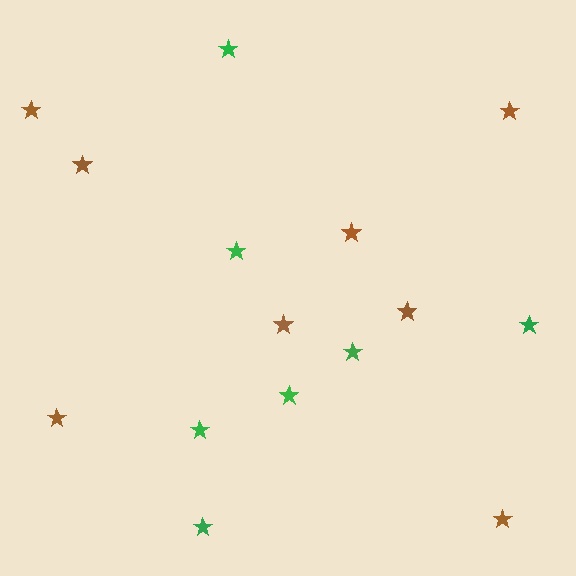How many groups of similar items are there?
There are 2 groups: one group of brown stars (8) and one group of green stars (7).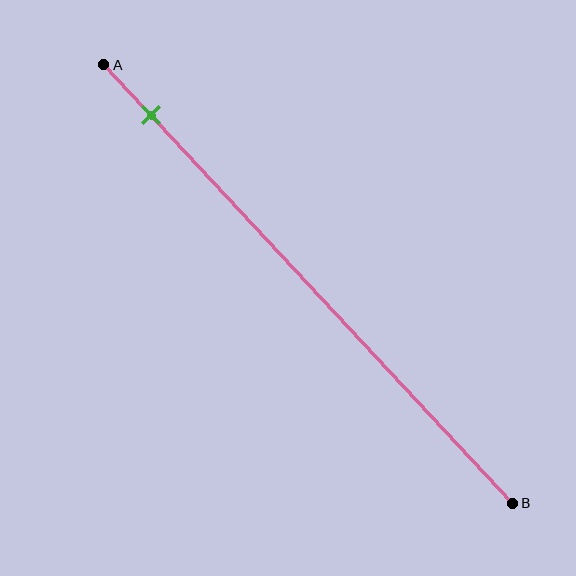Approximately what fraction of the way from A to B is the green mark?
The green mark is approximately 10% of the way from A to B.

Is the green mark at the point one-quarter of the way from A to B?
No, the mark is at about 10% from A, not at the 25% one-quarter point.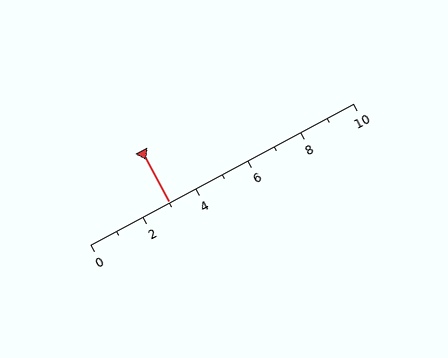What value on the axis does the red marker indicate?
The marker indicates approximately 3.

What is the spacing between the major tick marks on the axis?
The major ticks are spaced 2 apart.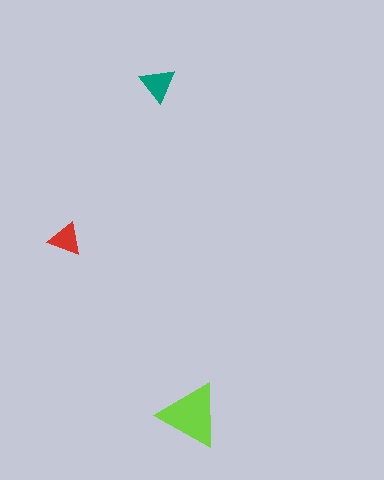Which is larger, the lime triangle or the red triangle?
The lime one.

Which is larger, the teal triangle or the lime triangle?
The lime one.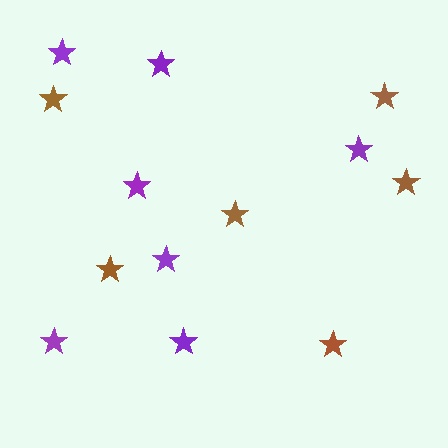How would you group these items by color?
There are 2 groups: one group of brown stars (6) and one group of purple stars (7).